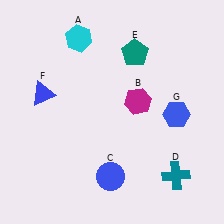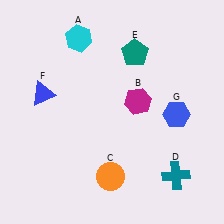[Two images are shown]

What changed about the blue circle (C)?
In Image 1, C is blue. In Image 2, it changed to orange.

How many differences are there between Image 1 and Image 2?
There is 1 difference between the two images.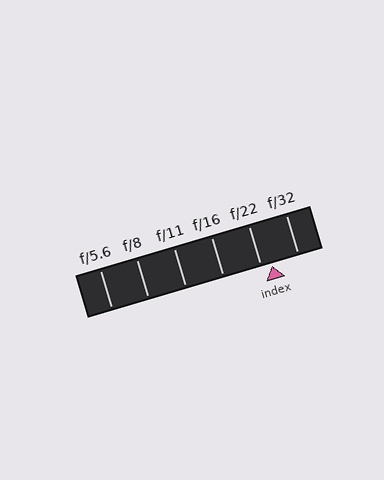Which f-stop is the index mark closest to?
The index mark is closest to f/22.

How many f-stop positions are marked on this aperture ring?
There are 6 f-stop positions marked.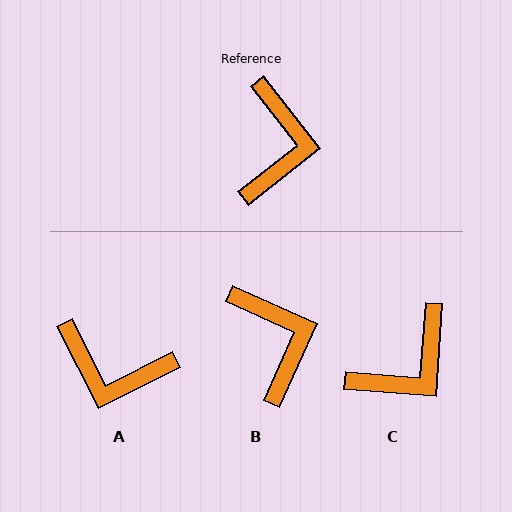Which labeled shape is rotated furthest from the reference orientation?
A, about 101 degrees away.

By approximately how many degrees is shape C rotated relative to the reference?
Approximately 42 degrees clockwise.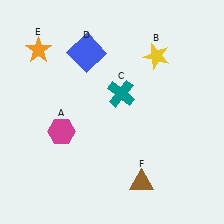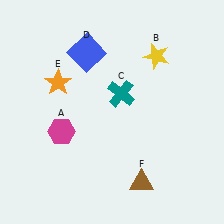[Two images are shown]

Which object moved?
The orange star (E) moved down.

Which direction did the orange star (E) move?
The orange star (E) moved down.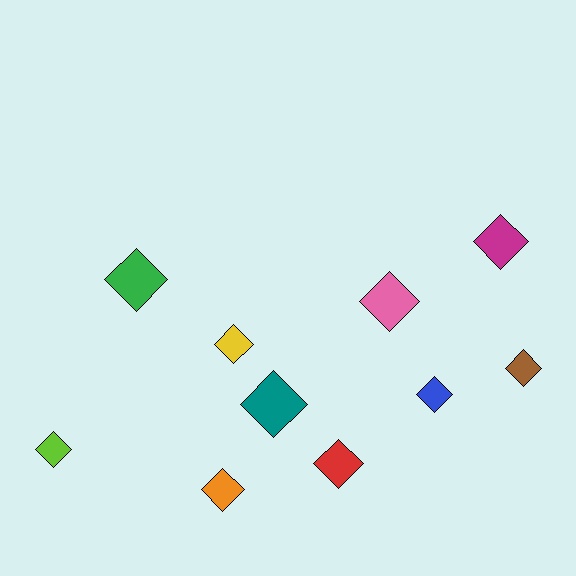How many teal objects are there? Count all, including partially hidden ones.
There is 1 teal object.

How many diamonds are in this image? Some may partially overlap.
There are 10 diamonds.